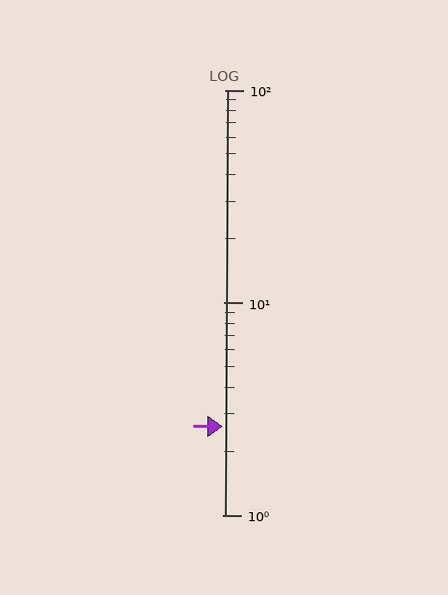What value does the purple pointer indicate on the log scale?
The pointer indicates approximately 2.6.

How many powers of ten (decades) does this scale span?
The scale spans 2 decades, from 1 to 100.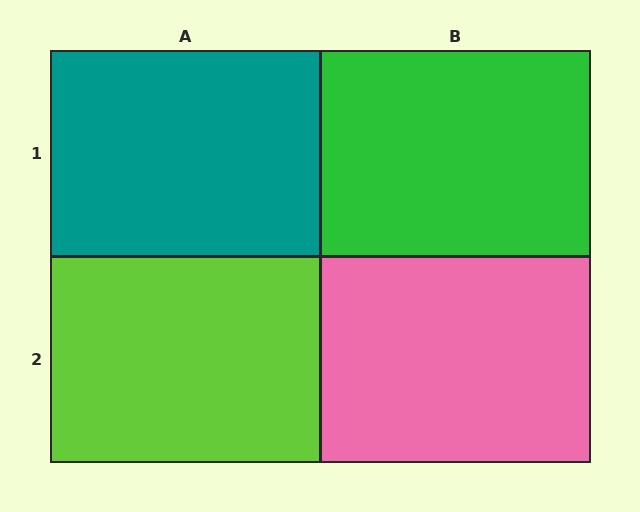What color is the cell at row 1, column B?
Green.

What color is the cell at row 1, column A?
Teal.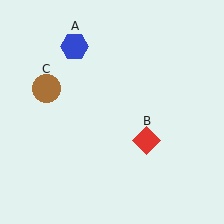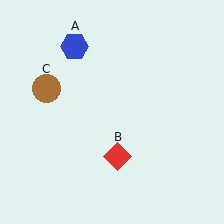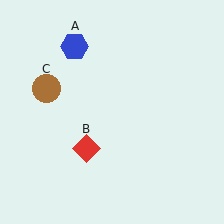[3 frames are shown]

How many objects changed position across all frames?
1 object changed position: red diamond (object B).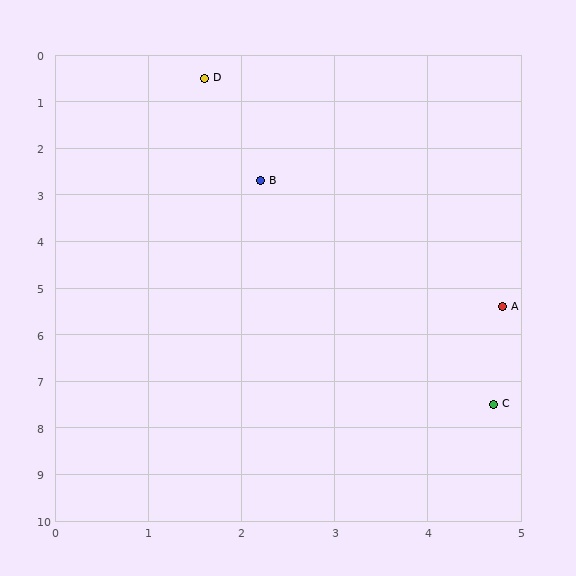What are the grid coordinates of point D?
Point D is at approximately (1.6, 0.5).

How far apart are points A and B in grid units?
Points A and B are about 3.7 grid units apart.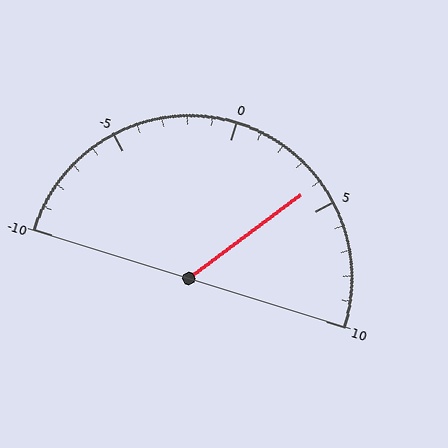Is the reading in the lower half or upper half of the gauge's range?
The reading is in the upper half of the range (-10 to 10).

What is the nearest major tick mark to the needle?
The nearest major tick mark is 5.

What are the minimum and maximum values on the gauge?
The gauge ranges from -10 to 10.